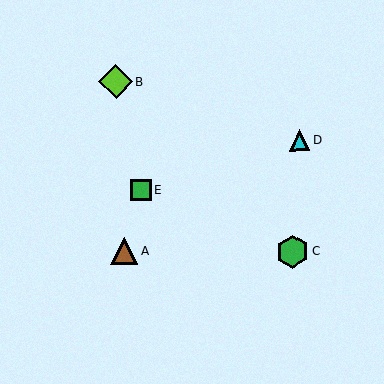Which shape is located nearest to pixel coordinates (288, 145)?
The cyan triangle (labeled D) at (299, 140) is nearest to that location.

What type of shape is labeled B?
Shape B is a lime diamond.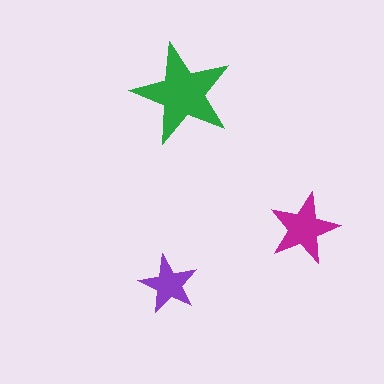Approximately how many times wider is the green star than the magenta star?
About 1.5 times wider.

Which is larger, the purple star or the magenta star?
The magenta one.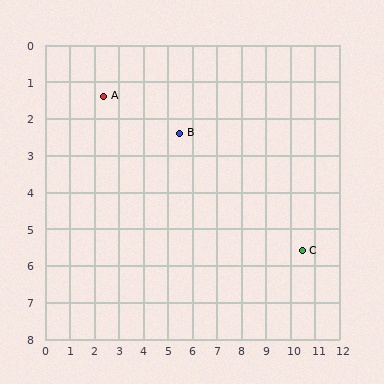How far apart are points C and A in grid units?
Points C and A are about 9.1 grid units apart.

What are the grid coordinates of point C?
Point C is at approximately (10.5, 5.6).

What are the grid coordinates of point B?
Point B is at approximately (5.5, 2.4).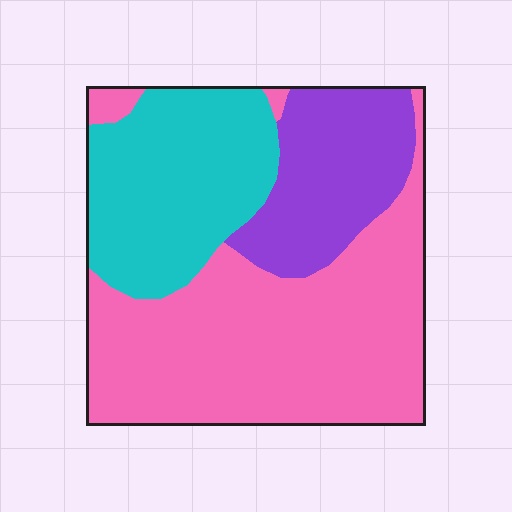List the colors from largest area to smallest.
From largest to smallest: pink, cyan, purple.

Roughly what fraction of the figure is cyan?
Cyan covers about 30% of the figure.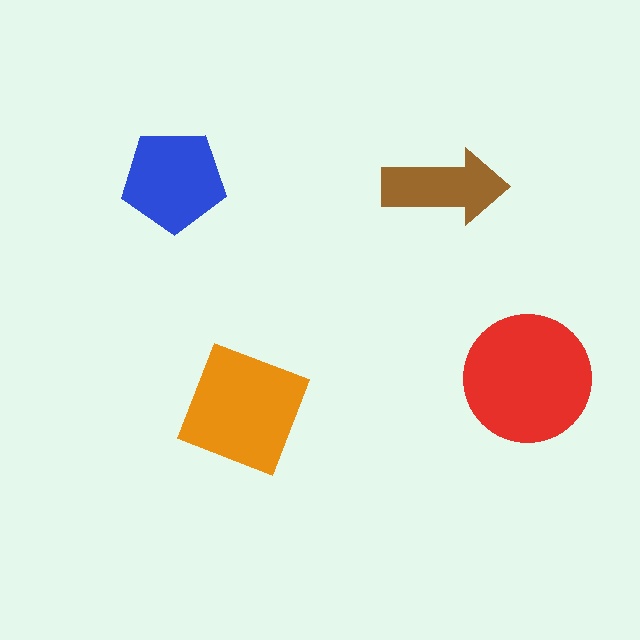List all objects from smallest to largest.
The brown arrow, the blue pentagon, the orange square, the red circle.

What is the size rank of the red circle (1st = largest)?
1st.